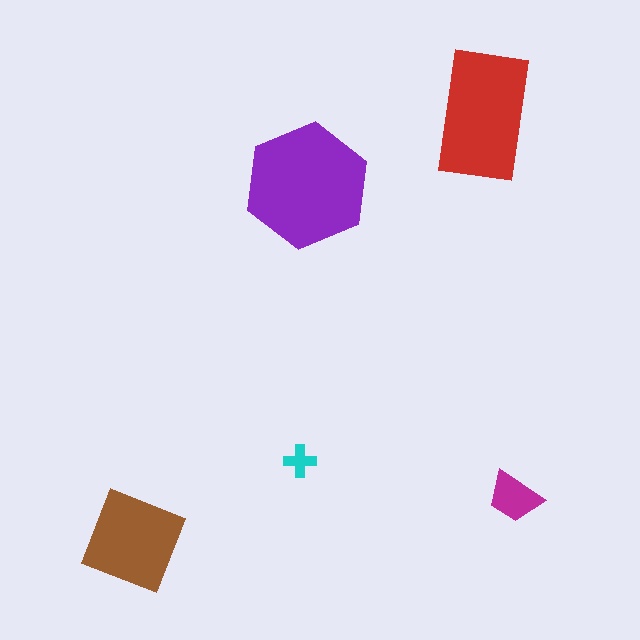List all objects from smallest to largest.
The cyan cross, the magenta trapezoid, the brown square, the red rectangle, the purple hexagon.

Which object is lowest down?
The brown square is bottommost.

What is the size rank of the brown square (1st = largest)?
3rd.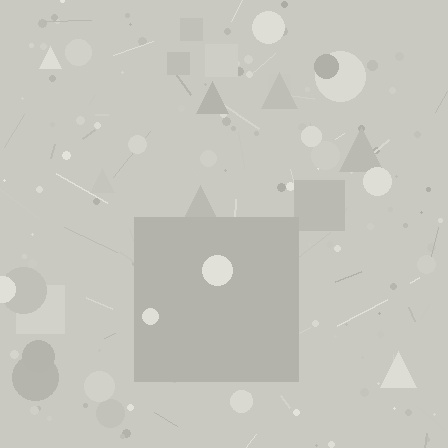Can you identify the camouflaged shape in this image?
The camouflaged shape is a square.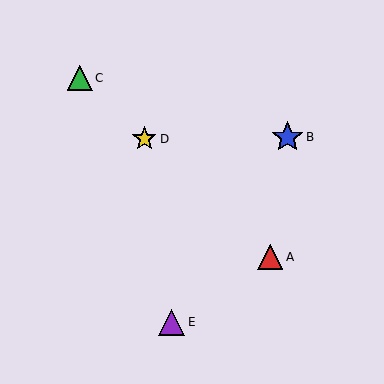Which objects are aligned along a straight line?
Objects A, C, D are aligned along a straight line.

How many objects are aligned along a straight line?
3 objects (A, C, D) are aligned along a straight line.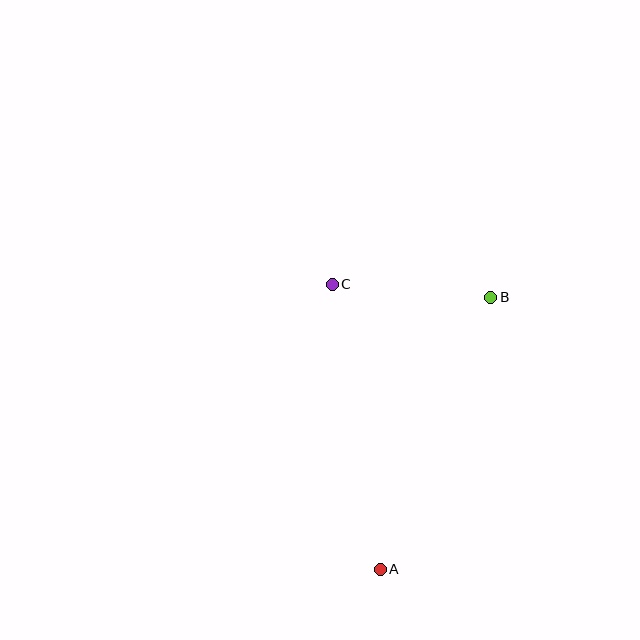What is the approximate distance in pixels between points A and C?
The distance between A and C is approximately 289 pixels.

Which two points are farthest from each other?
Points A and B are farthest from each other.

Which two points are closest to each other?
Points B and C are closest to each other.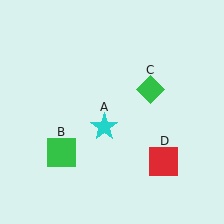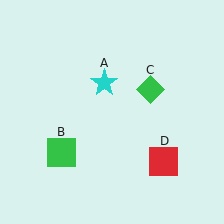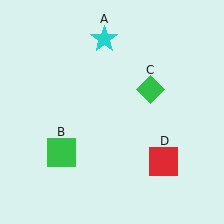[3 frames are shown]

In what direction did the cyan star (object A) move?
The cyan star (object A) moved up.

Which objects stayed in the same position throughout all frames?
Green square (object B) and green diamond (object C) and red square (object D) remained stationary.